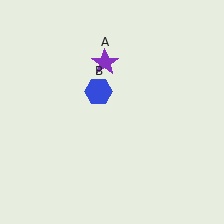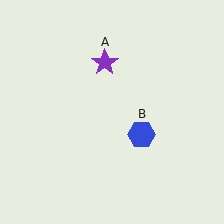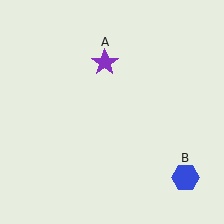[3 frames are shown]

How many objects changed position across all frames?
1 object changed position: blue hexagon (object B).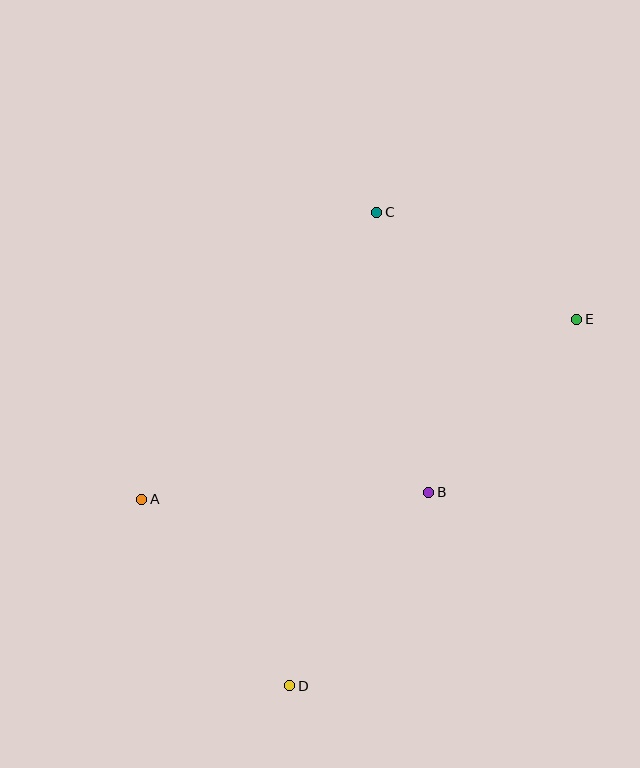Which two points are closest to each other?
Points C and E are closest to each other.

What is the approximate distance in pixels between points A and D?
The distance between A and D is approximately 238 pixels.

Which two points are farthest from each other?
Points C and D are farthest from each other.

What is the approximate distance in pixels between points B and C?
The distance between B and C is approximately 285 pixels.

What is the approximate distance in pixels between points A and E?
The distance between A and E is approximately 471 pixels.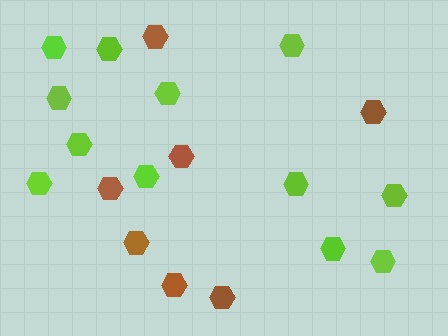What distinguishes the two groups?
There are 2 groups: one group of brown hexagons (7) and one group of lime hexagons (12).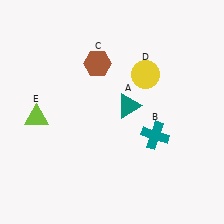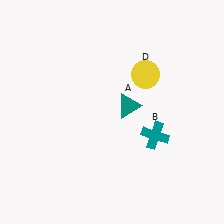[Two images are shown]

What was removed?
The brown hexagon (C), the lime triangle (E) were removed in Image 2.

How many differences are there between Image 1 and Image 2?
There are 2 differences between the two images.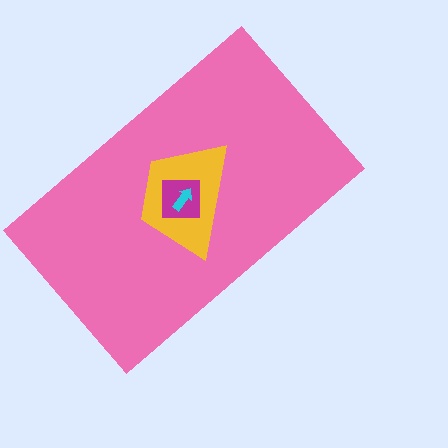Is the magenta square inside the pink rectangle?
Yes.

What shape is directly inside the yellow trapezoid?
The magenta square.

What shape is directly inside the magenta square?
The cyan arrow.